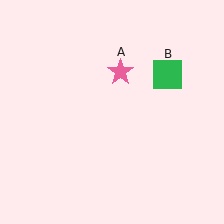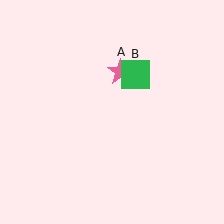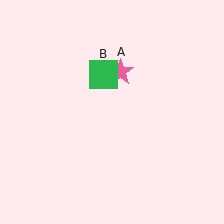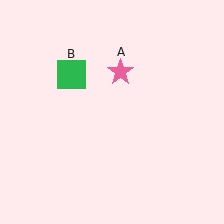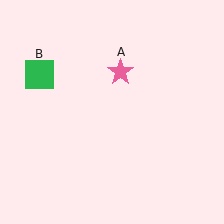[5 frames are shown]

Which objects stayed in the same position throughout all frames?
Pink star (object A) remained stationary.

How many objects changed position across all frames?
1 object changed position: green square (object B).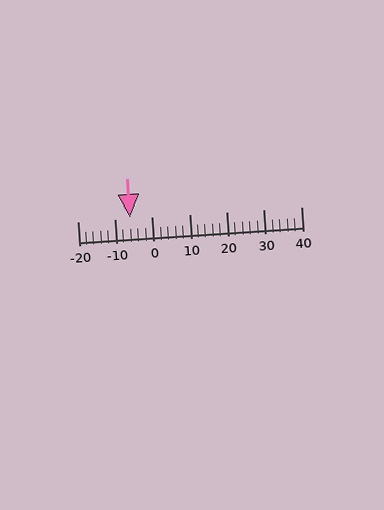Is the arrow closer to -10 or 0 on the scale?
The arrow is closer to -10.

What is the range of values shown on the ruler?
The ruler shows values from -20 to 40.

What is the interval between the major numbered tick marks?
The major tick marks are spaced 10 units apart.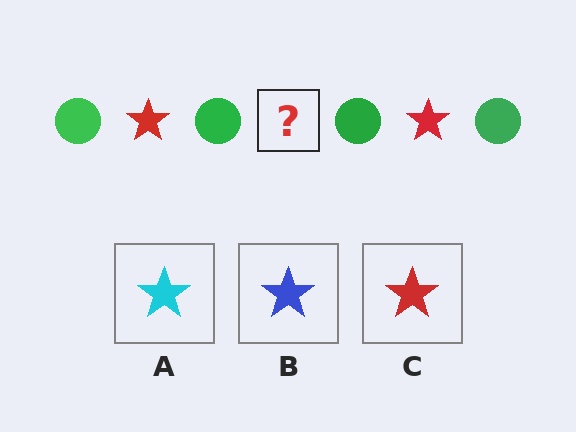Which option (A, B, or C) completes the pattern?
C.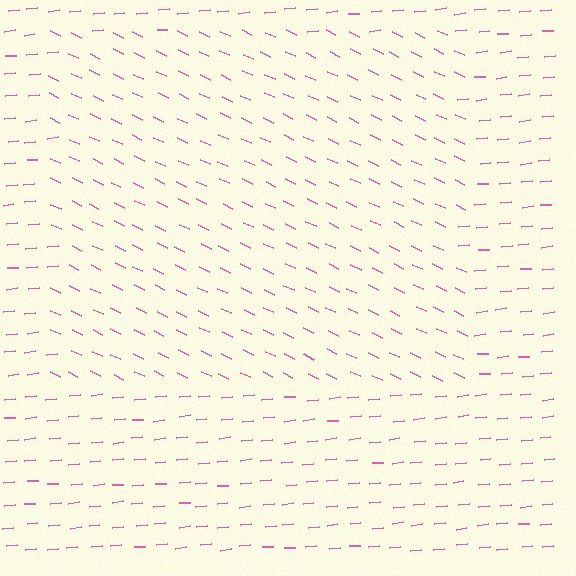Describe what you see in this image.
The image is filled with small pink line segments. A rectangle region in the image has lines oriented differently from the surrounding lines, creating a visible texture boundary.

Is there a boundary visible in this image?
Yes, there is a texture boundary formed by a change in line orientation.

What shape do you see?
I see a rectangle.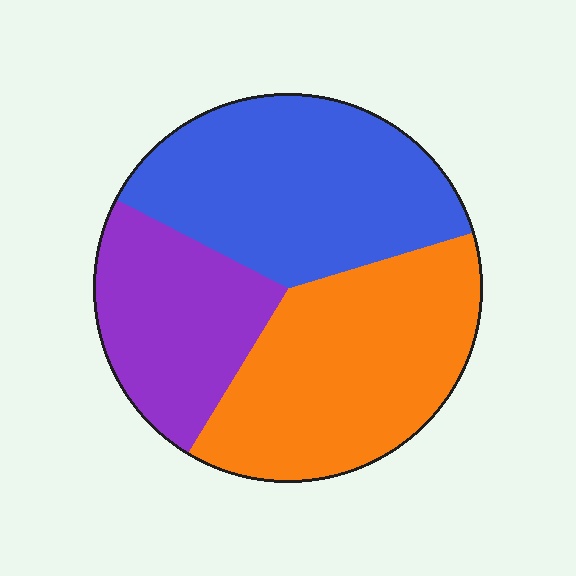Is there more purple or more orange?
Orange.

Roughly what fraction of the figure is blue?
Blue covers about 40% of the figure.